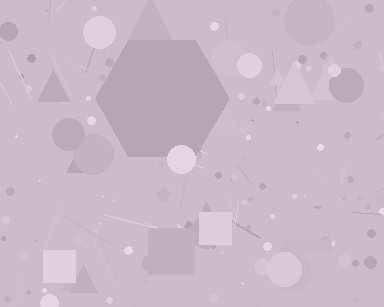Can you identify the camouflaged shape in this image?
The camouflaged shape is a hexagon.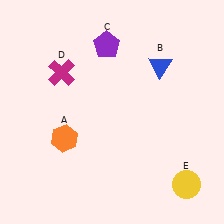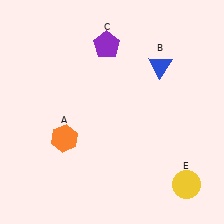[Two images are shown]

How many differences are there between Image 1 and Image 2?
There is 1 difference between the two images.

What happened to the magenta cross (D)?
The magenta cross (D) was removed in Image 2. It was in the top-left area of Image 1.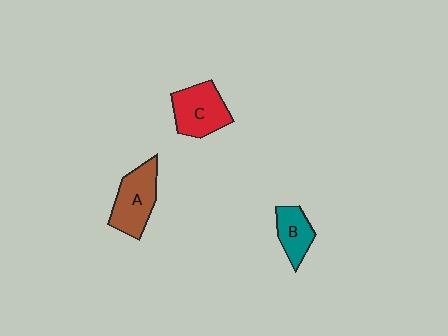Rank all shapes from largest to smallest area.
From largest to smallest: A (brown), C (red), B (teal).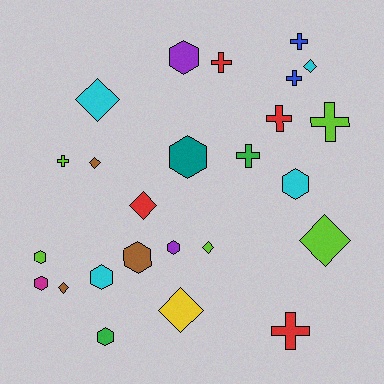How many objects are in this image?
There are 25 objects.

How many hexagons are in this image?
There are 9 hexagons.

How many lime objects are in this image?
There are 5 lime objects.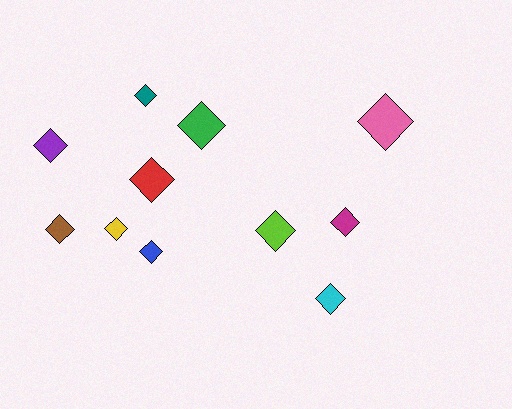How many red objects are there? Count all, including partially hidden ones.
There is 1 red object.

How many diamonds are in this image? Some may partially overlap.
There are 11 diamonds.